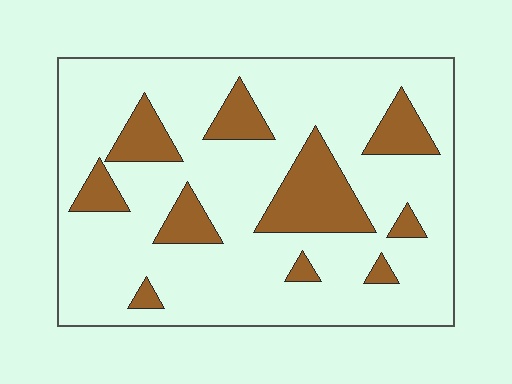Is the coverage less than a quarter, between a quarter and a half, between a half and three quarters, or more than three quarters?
Less than a quarter.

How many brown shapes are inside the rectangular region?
10.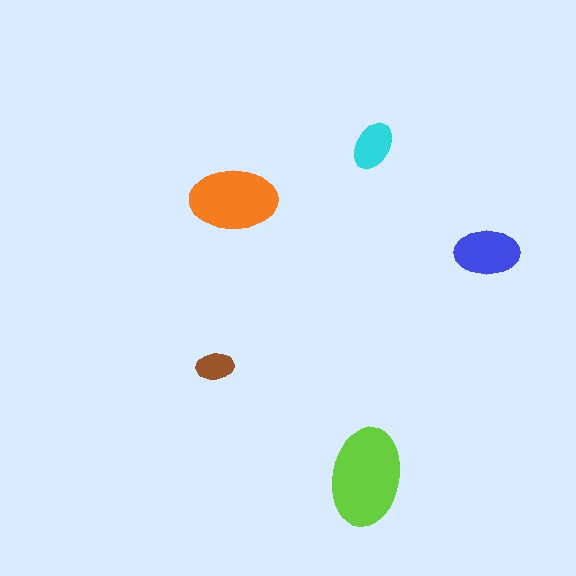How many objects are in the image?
There are 5 objects in the image.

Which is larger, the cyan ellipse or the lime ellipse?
The lime one.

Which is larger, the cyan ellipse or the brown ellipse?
The cyan one.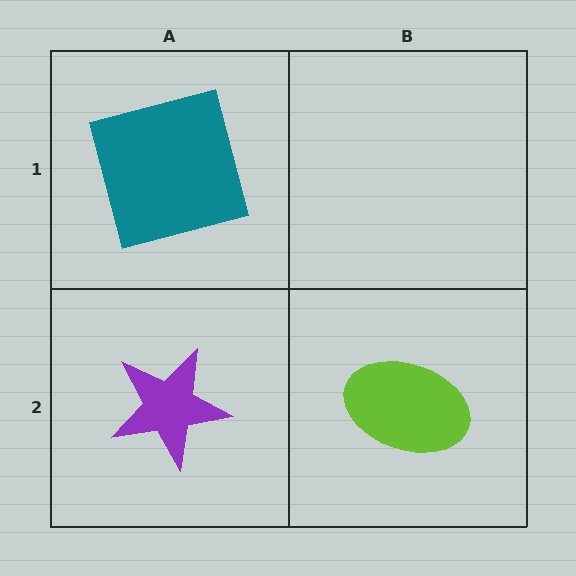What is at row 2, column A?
A purple star.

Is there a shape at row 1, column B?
No, that cell is empty.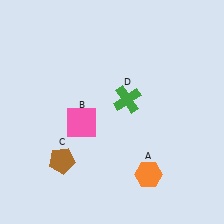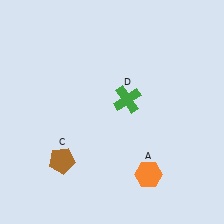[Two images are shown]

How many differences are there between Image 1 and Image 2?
There is 1 difference between the two images.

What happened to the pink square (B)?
The pink square (B) was removed in Image 2. It was in the bottom-left area of Image 1.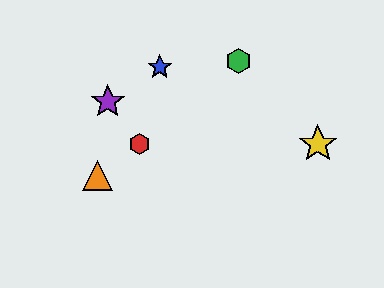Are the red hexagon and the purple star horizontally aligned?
No, the red hexagon is at y≈144 and the purple star is at y≈101.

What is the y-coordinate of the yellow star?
The yellow star is at y≈144.